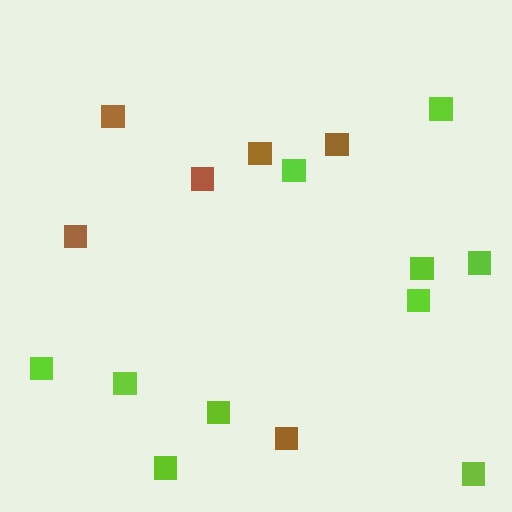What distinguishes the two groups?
There are 2 groups: one group of brown squares (6) and one group of lime squares (10).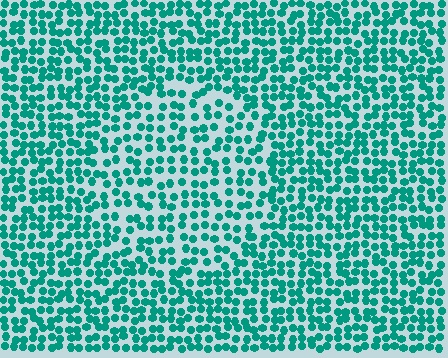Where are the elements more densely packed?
The elements are more densely packed outside the circle boundary.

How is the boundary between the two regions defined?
The boundary is defined by a change in element density (approximately 1.4x ratio). All elements are the same color, size, and shape.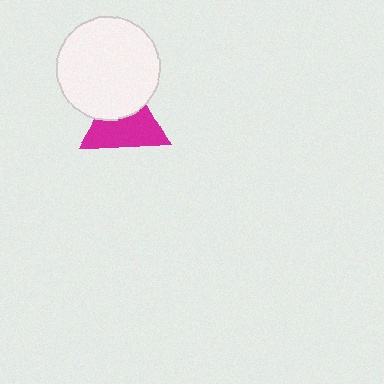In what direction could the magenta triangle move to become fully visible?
The magenta triangle could move down. That would shift it out from behind the white circle entirely.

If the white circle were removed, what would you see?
You would see the complete magenta triangle.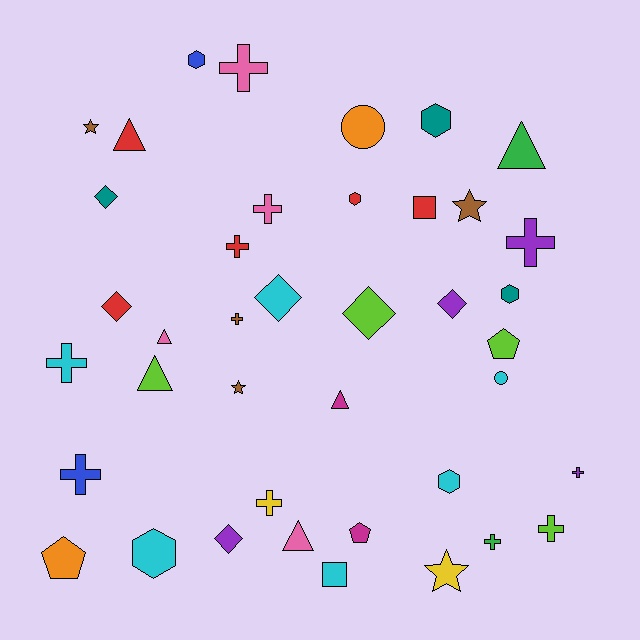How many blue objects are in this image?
There are 2 blue objects.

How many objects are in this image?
There are 40 objects.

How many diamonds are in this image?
There are 6 diamonds.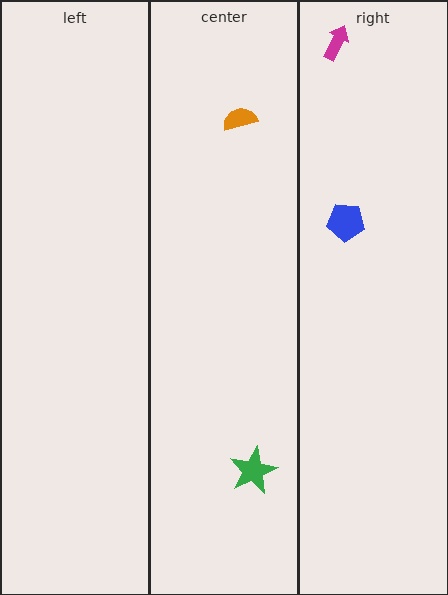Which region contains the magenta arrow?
The right region.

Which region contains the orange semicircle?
The center region.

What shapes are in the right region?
The blue pentagon, the magenta arrow.